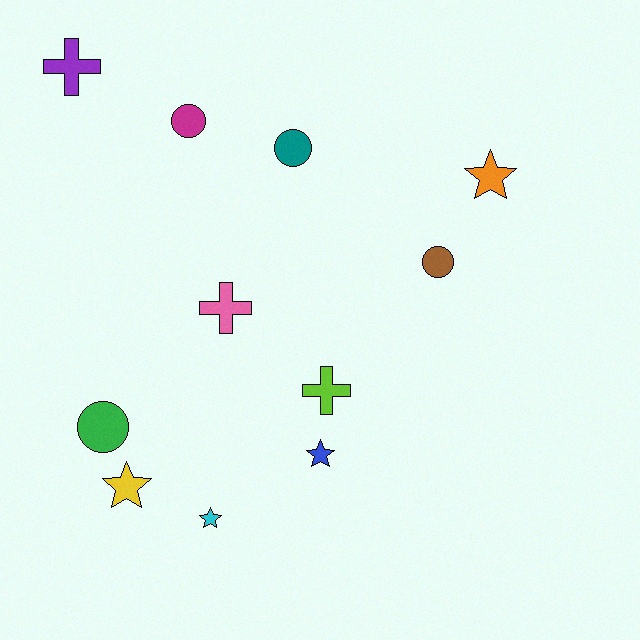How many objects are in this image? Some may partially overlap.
There are 11 objects.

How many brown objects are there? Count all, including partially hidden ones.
There is 1 brown object.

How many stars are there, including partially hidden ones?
There are 4 stars.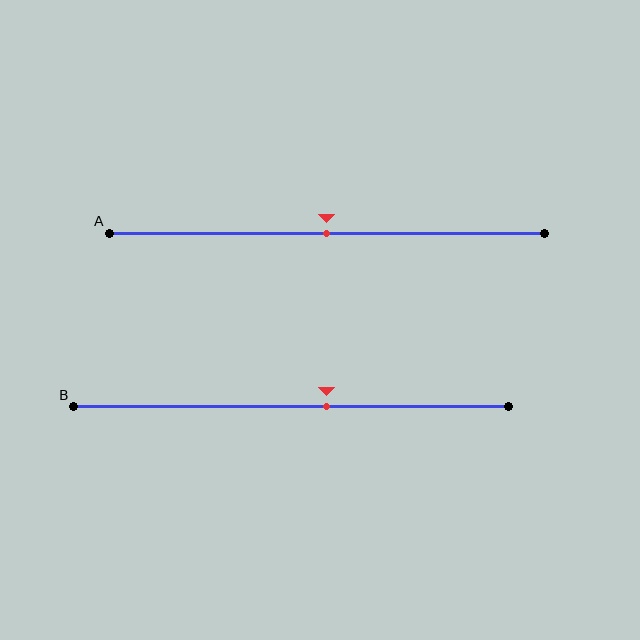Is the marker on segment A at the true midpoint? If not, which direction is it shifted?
Yes, the marker on segment A is at the true midpoint.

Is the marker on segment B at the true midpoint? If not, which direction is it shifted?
No, the marker on segment B is shifted to the right by about 8% of the segment length.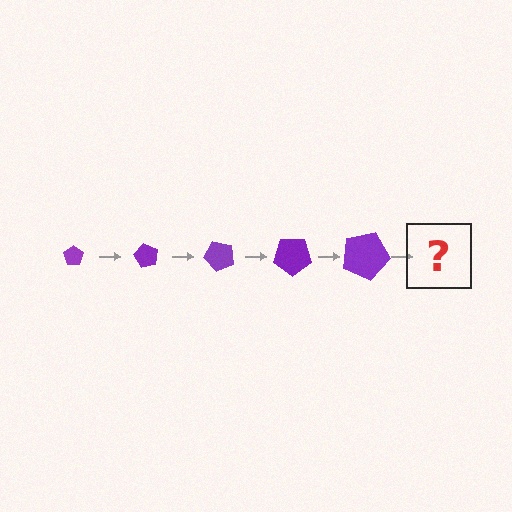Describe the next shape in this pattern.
It should be a pentagon, larger than the previous one and rotated 300 degrees from the start.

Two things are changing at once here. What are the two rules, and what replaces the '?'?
The two rules are that the pentagon grows larger each step and it rotates 60 degrees each step. The '?' should be a pentagon, larger than the previous one and rotated 300 degrees from the start.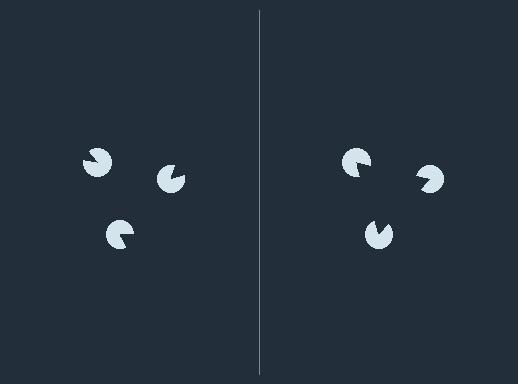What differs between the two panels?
The pac-man discs are positioned identically on both sides; only the wedge orientations differ. On the right they align to a triangle; on the left they are misaligned.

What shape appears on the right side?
An illusory triangle.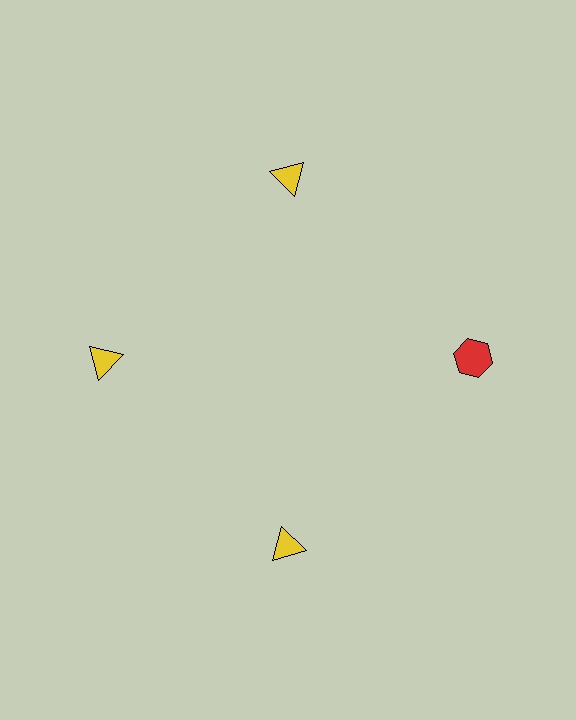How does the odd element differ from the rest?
It differs in both color (red instead of yellow) and shape (hexagon instead of triangle).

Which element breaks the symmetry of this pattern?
The red hexagon at roughly the 3 o'clock position breaks the symmetry. All other shapes are yellow triangles.